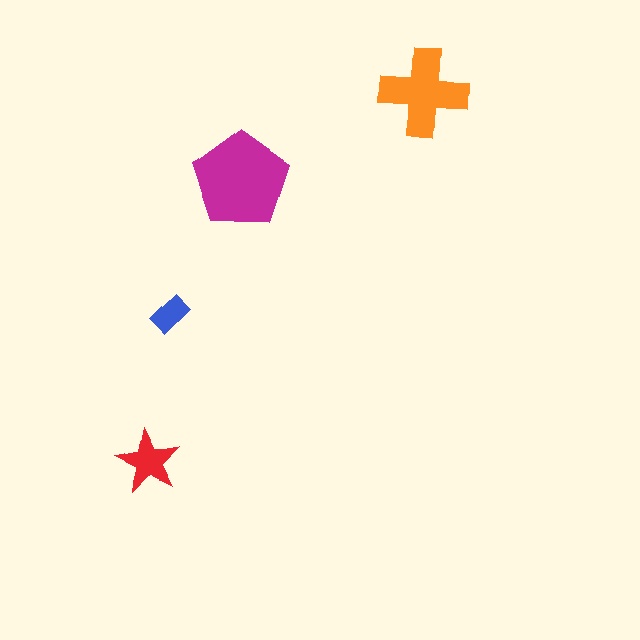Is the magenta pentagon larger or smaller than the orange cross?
Larger.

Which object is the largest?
The magenta pentagon.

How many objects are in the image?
There are 4 objects in the image.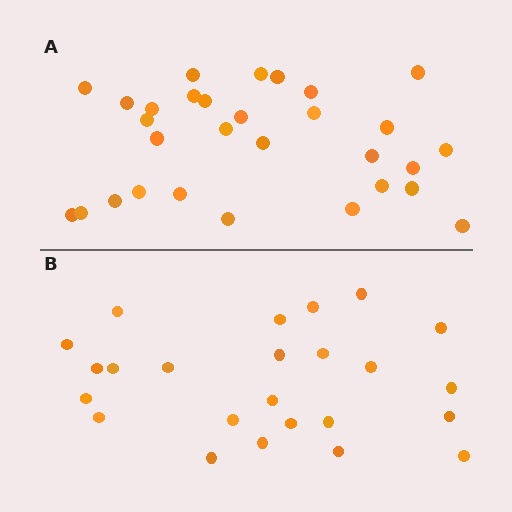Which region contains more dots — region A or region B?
Region A (the top region) has more dots.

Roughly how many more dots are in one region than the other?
Region A has about 6 more dots than region B.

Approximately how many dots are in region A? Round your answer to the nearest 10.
About 30 dots.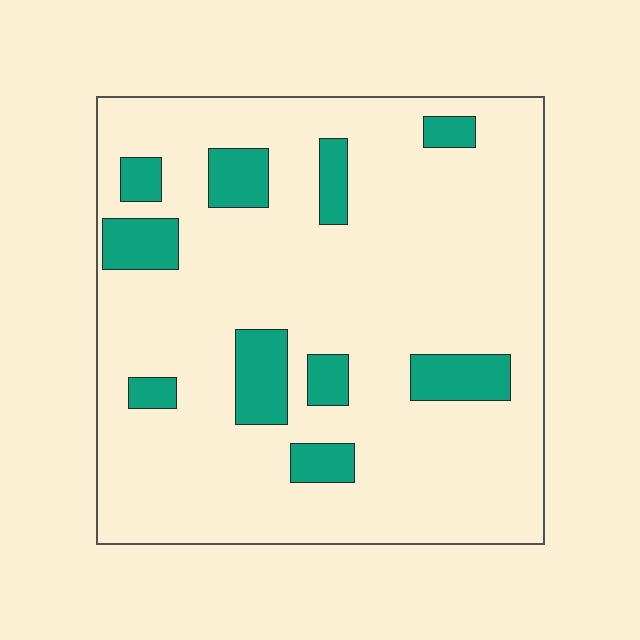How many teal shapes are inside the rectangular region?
10.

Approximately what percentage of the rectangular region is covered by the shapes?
Approximately 15%.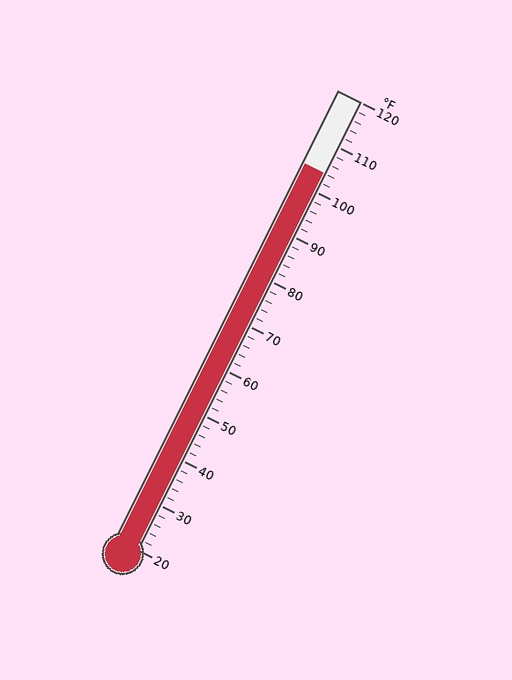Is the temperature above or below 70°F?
The temperature is above 70°F.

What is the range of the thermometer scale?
The thermometer scale ranges from 20°F to 120°F.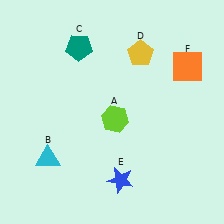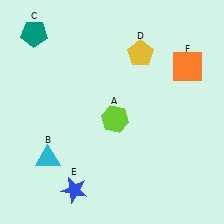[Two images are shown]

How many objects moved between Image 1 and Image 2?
2 objects moved between the two images.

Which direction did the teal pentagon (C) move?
The teal pentagon (C) moved left.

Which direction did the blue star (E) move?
The blue star (E) moved left.